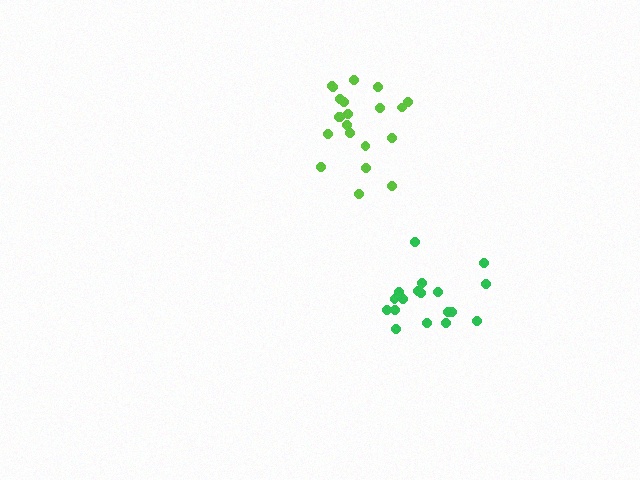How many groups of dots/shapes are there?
There are 2 groups.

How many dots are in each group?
Group 1: 21 dots, Group 2: 19 dots (40 total).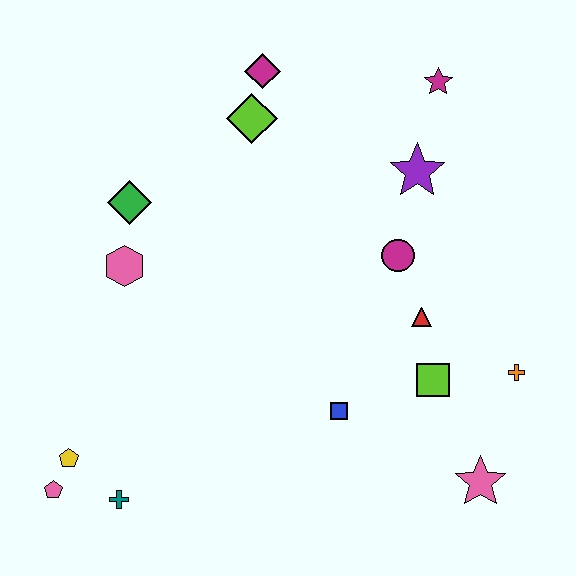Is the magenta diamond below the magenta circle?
No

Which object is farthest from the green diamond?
The pink star is farthest from the green diamond.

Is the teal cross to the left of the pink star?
Yes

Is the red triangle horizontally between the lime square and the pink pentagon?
Yes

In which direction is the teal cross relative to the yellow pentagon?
The teal cross is to the right of the yellow pentagon.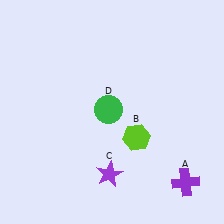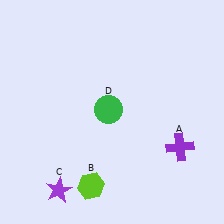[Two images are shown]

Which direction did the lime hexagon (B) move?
The lime hexagon (B) moved down.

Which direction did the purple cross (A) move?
The purple cross (A) moved up.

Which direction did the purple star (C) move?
The purple star (C) moved left.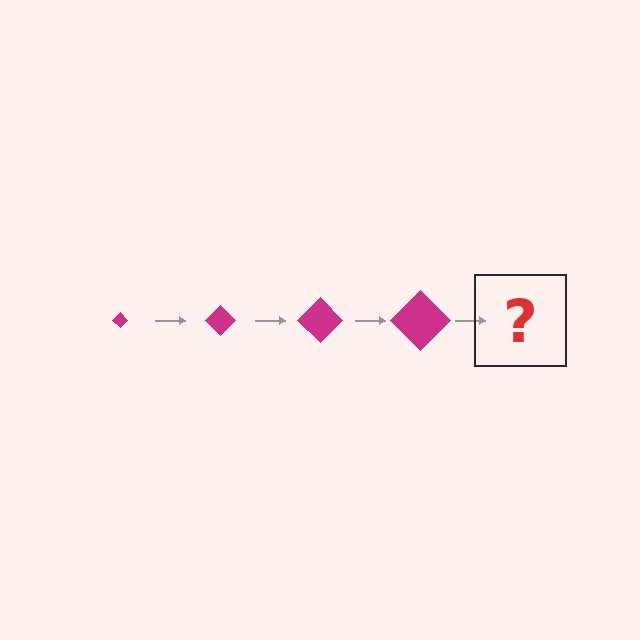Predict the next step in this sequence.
The next step is a magenta diamond, larger than the previous one.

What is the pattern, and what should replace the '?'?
The pattern is that the diamond gets progressively larger each step. The '?' should be a magenta diamond, larger than the previous one.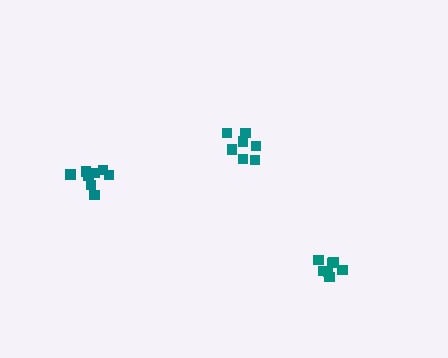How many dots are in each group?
Group 1: 8 dots, Group 2: 7 dots, Group 3: 7 dots (22 total).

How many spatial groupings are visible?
There are 3 spatial groupings.